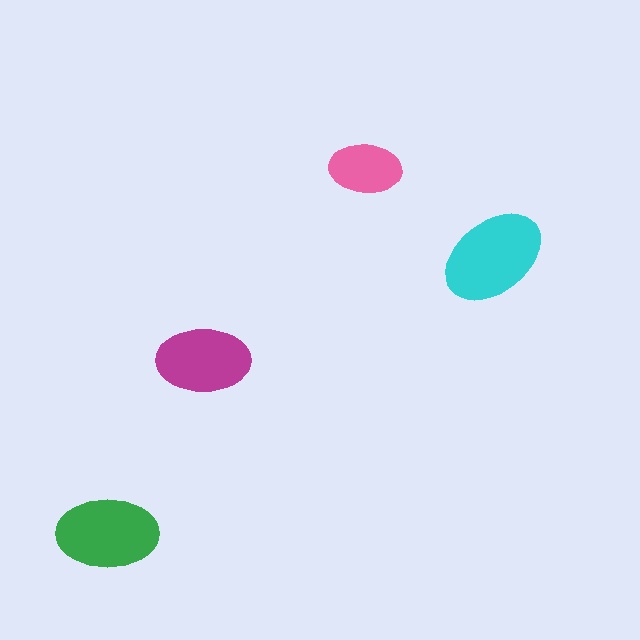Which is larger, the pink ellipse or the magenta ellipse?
The magenta one.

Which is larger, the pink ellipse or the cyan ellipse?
The cyan one.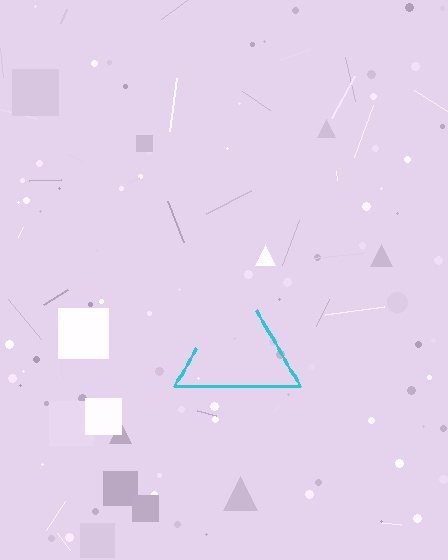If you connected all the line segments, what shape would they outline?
They would outline a triangle.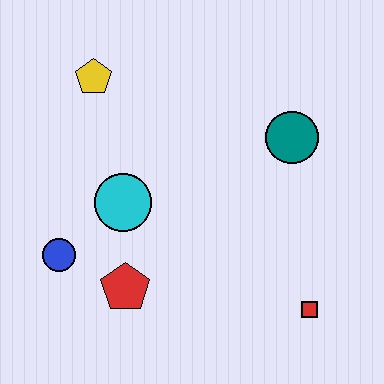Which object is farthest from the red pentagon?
The teal circle is farthest from the red pentagon.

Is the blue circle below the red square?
No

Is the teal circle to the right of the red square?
No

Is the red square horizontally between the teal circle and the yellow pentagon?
No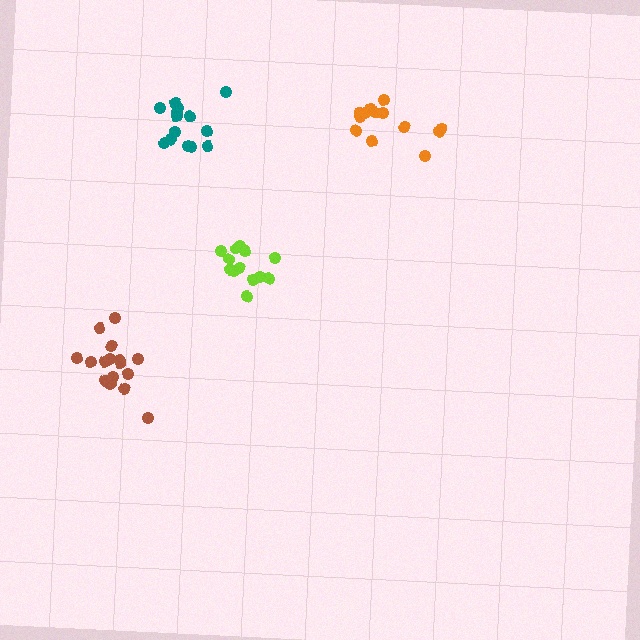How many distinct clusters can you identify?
There are 4 distinct clusters.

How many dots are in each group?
Group 1: 13 dots, Group 2: 15 dots, Group 3: 16 dots, Group 4: 13 dots (57 total).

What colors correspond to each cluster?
The clusters are colored: lime, teal, brown, orange.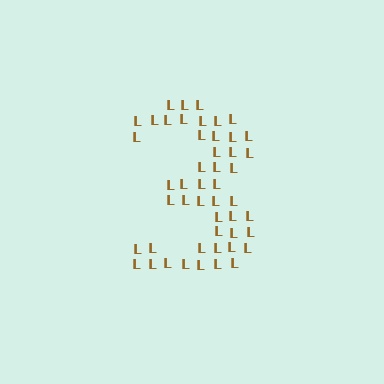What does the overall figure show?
The overall figure shows the digit 3.